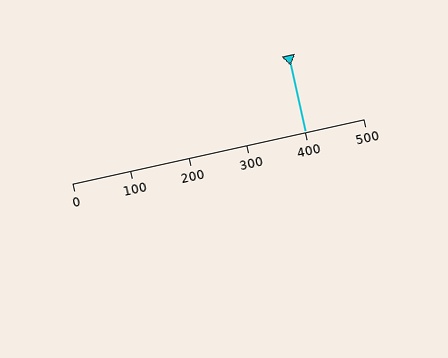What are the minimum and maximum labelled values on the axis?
The axis runs from 0 to 500.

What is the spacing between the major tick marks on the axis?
The major ticks are spaced 100 apart.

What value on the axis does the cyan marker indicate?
The marker indicates approximately 400.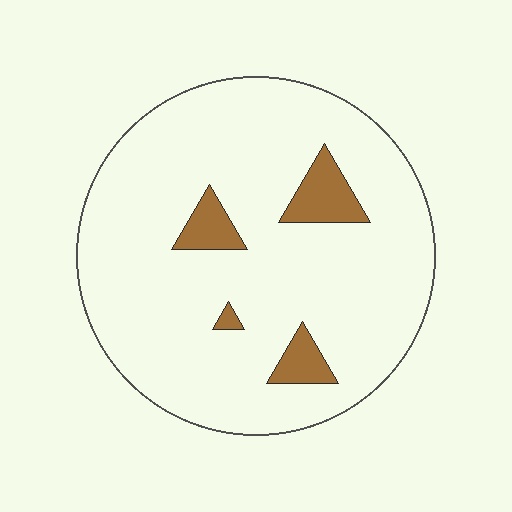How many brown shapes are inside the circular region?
4.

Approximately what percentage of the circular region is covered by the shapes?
Approximately 10%.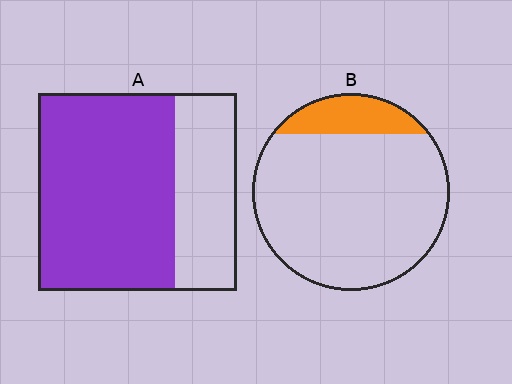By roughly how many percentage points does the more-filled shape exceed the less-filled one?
By roughly 55 percentage points (A over B).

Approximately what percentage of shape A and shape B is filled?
A is approximately 70% and B is approximately 15%.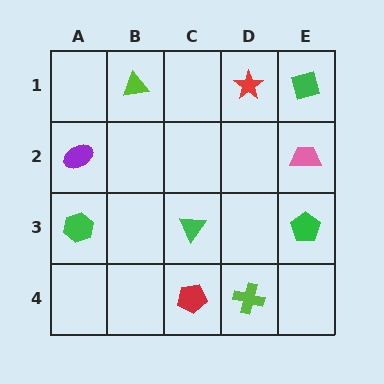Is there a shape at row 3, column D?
No, that cell is empty.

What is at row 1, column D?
A red star.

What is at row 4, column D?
A lime cross.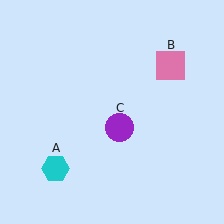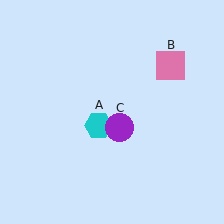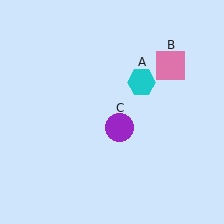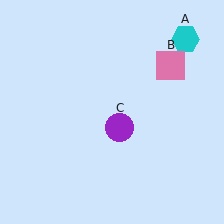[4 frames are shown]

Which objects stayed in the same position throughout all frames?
Pink square (object B) and purple circle (object C) remained stationary.